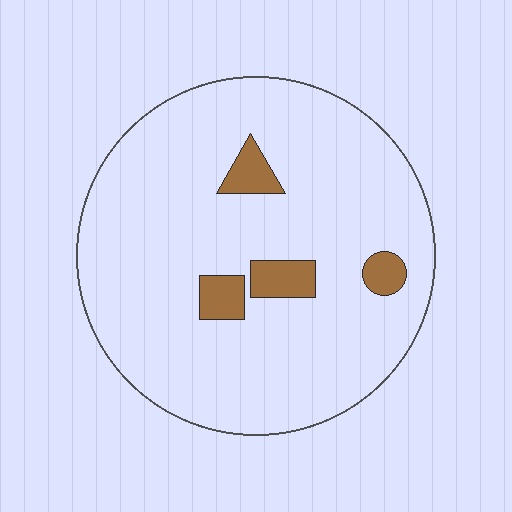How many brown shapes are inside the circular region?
4.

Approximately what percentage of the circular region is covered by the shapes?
Approximately 10%.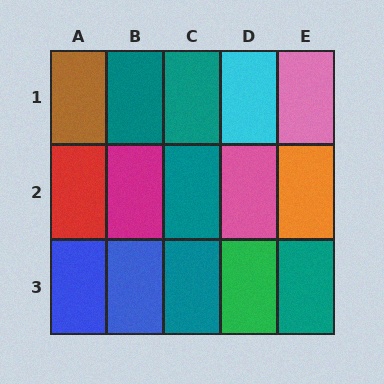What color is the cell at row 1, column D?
Cyan.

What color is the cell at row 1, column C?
Teal.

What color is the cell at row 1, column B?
Teal.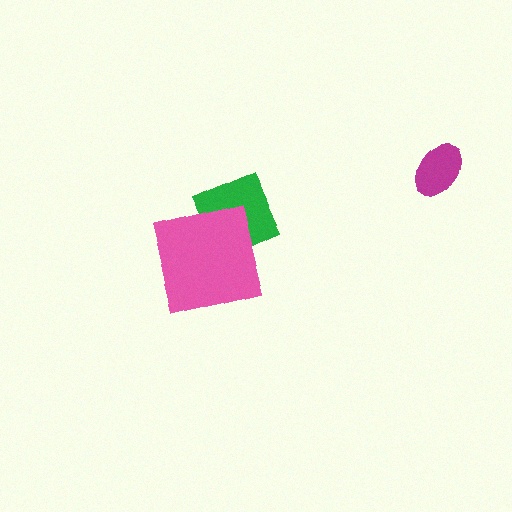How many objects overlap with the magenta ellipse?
0 objects overlap with the magenta ellipse.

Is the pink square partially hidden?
No, no other shape covers it.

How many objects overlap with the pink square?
1 object overlaps with the pink square.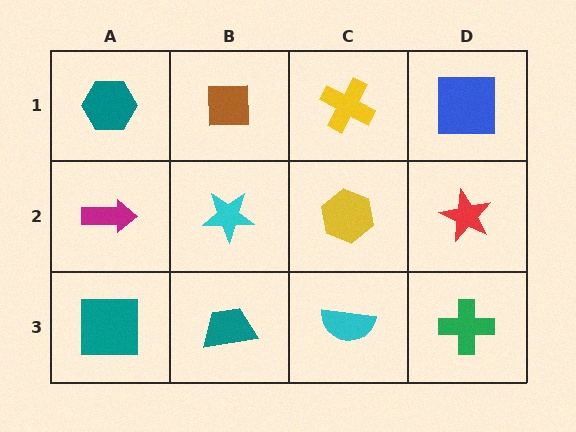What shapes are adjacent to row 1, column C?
A yellow hexagon (row 2, column C), a brown square (row 1, column B), a blue square (row 1, column D).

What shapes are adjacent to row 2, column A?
A teal hexagon (row 1, column A), a teal square (row 3, column A), a cyan star (row 2, column B).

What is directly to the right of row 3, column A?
A teal trapezoid.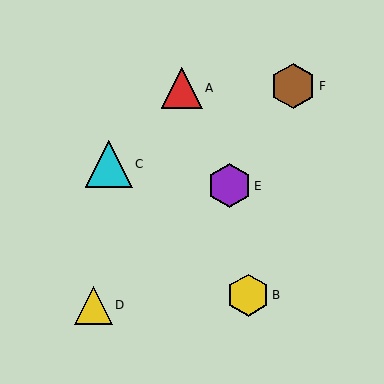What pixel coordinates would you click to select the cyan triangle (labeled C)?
Click at (109, 164) to select the cyan triangle C.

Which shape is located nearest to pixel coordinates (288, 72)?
The brown hexagon (labeled F) at (293, 86) is nearest to that location.